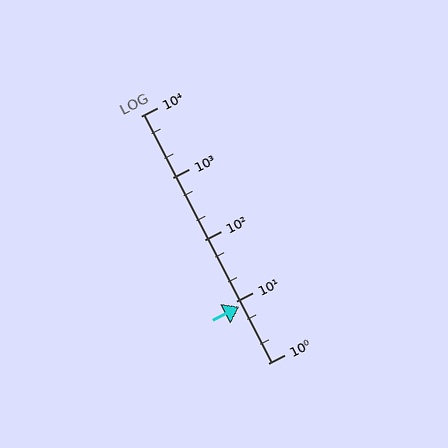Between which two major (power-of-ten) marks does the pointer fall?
The pointer is between 1 and 10.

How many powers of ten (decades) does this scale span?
The scale spans 4 decades, from 1 to 10000.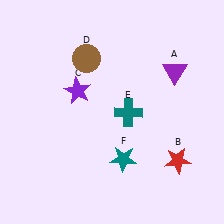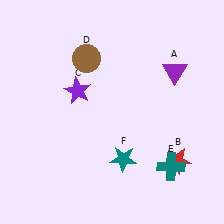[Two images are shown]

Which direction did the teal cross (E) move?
The teal cross (E) moved down.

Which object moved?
The teal cross (E) moved down.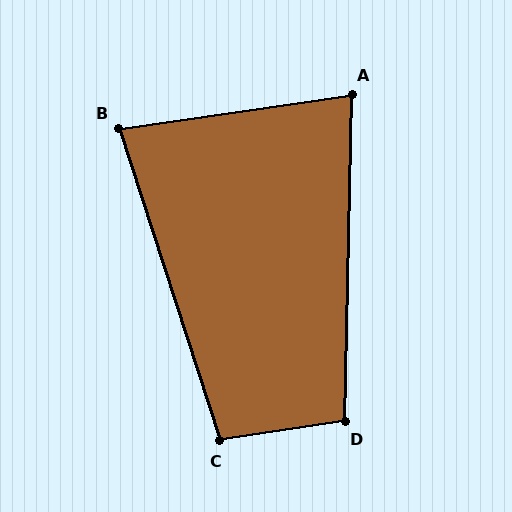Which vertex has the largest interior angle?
D, at approximately 100 degrees.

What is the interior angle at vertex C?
Approximately 99 degrees (obtuse).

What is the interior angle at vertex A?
Approximately 81 degrees (acute).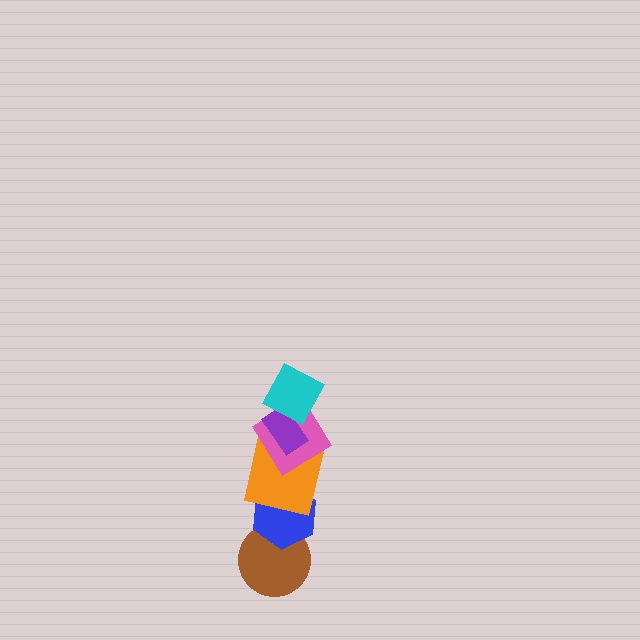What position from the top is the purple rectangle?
The purple rectangle is 2nd from the top.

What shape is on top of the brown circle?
The blue hexagon is on top of the brown circle.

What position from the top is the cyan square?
The cyan square is 1st from the top.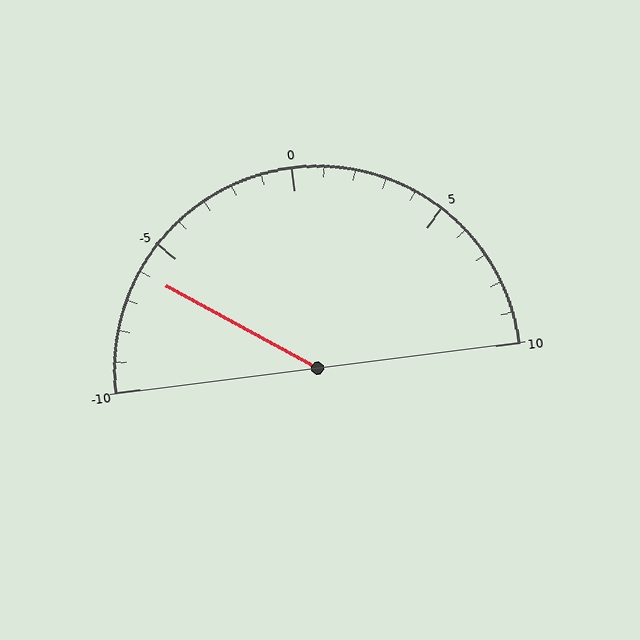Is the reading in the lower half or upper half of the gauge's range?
The reading is in the lower half of the range (-10 to 10).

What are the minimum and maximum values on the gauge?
The gauge ranges from -10 to 10.